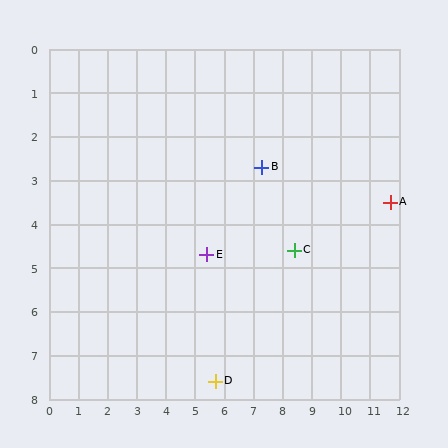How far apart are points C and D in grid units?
Points C and D are about 4.0 grid units apart.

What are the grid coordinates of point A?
Point A is at approximately (11.7, 3.5).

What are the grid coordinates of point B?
Point B is at approximately (7.3, 2.7).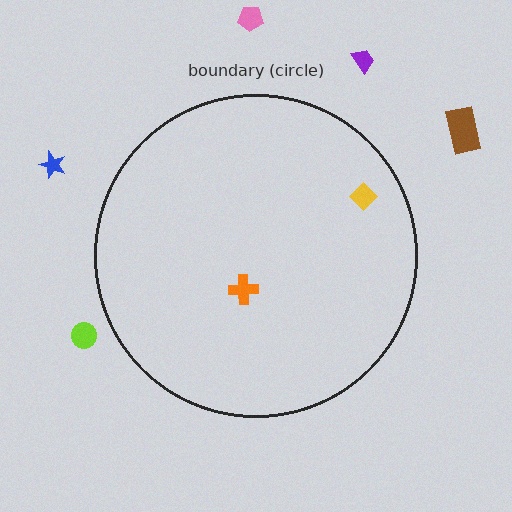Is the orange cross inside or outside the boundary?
Inside.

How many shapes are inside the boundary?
2 inside, 5 outside.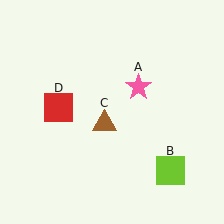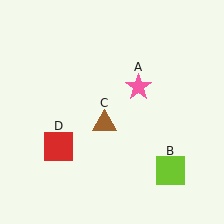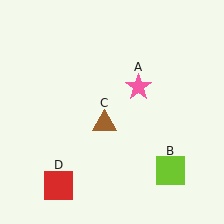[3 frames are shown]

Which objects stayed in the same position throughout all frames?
Pink star (object A) and lime square (object B) and brown triangle (object C) remained stationary.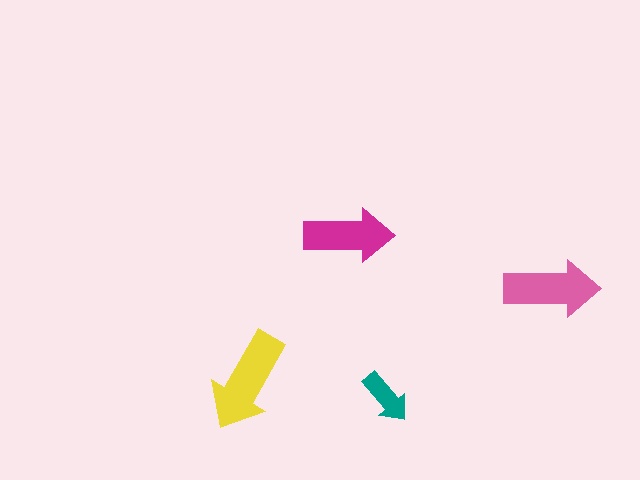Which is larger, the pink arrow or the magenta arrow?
The pink one.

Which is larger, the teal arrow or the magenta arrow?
The magenta one.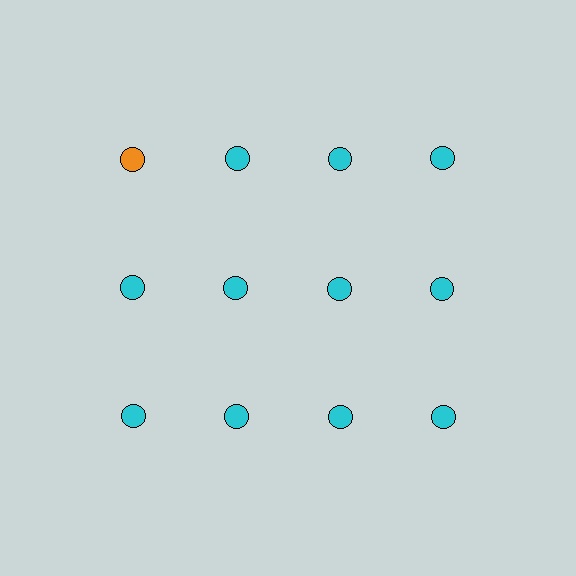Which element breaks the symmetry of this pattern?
The orange circle in the top row, leftmost column breaks the symmetry. All other shapes are cyan circles.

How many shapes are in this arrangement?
There are 12 shapes arranged in a grid pattern.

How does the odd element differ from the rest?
It has a different color: orange instead of cyan.